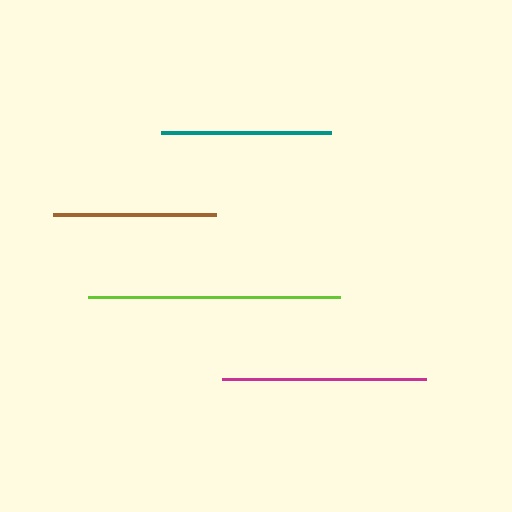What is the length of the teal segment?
The teal segment is approximately 170 pixels long.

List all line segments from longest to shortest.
From longest to shortest: lime, magenta, teal, brown.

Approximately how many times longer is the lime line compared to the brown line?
The lime line is approximately 1.5 times the length of the brown line.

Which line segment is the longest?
The lime line is the longest at approximately 252 pixels.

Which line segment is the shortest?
The brown line is the shortest at approximately 163 pixels.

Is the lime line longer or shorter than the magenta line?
The lime line is longer than the magenta line.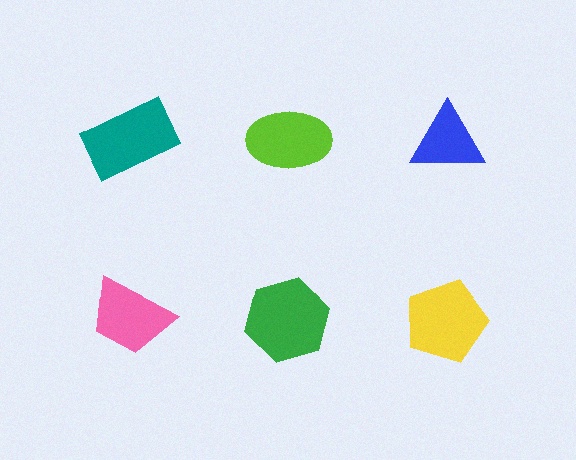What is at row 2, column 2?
A green hexagon.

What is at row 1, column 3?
A blue triangle.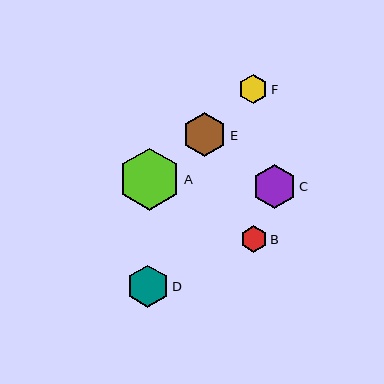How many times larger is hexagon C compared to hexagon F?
Hexagon C is approximately 1.5 times the size of hexagon F.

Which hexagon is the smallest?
Hexagon B is the smallest with a size of approximately 27 pixels.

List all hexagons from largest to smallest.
From largest to smallest: A, E, C, D, F, B.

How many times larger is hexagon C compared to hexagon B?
Hexagon C is approximately 1.6 times the size of hexagon B.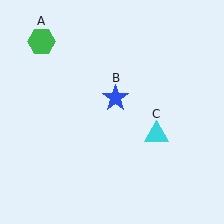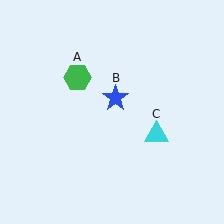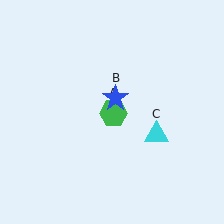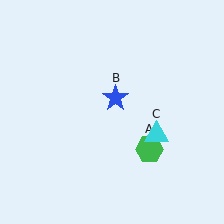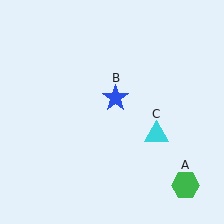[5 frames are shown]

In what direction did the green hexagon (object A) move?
The green hexagon (object A) moved down and to the right.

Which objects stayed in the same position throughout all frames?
Blue star (object B) and cyan triangle (object C) remained stationary.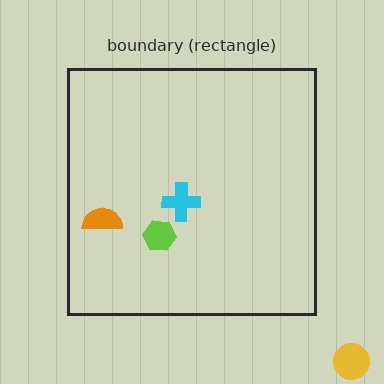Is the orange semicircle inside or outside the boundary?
Inside.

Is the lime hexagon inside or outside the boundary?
Inside.